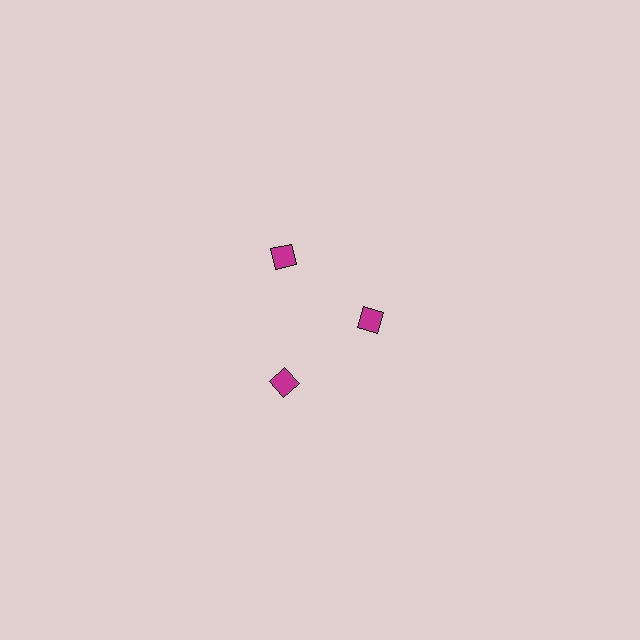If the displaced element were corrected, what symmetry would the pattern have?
It would have 3-fold rotational symmetry — the pattern would map onto itself every 120 degrees.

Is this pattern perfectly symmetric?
No. The 3 magenta diamonds are arranged in a ring, but one element near the 3 o'clock position is pulled inward toward the center, breaking the 3-fold rotational symmetry.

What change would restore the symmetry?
The symmetry would be restored by moving it outward, back onto the ring so that all 3 diamonds sit at equal angles and equal distance from the center.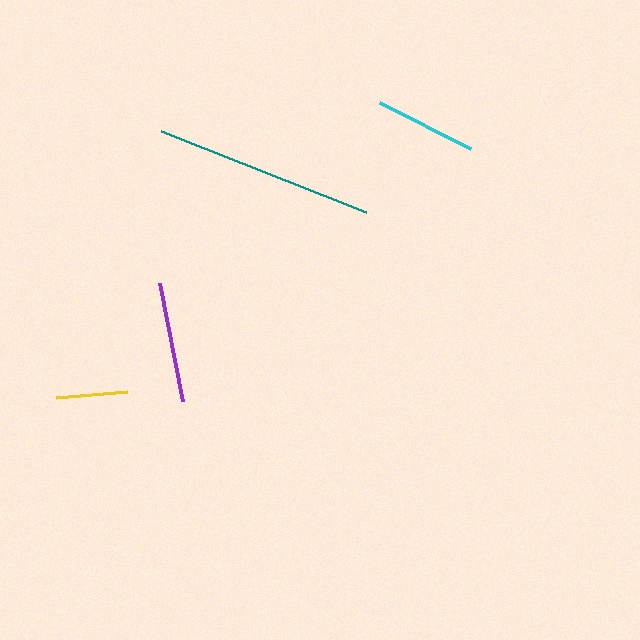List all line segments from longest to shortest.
From longest to shortest: teal, purple, cyan, yellow.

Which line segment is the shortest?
The yellow line is the shortest at approximately 71 pixels.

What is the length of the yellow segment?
The yellow segment is approximately 71 pixels long.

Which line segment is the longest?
The teal line is the longest at approximately 220 pixels.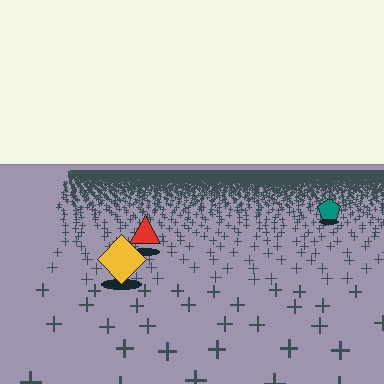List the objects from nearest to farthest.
From nearest to farthest: the yellow diamond, the red triangle, the teal pentagon.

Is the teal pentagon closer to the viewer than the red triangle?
No. The red triangle is closer — you can tell from the texture gradient: the ground texture is coarser near it.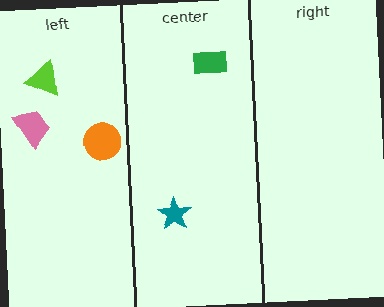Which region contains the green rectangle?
The center region.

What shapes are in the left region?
The orange circle, the pink trapezoid, the lime triangle.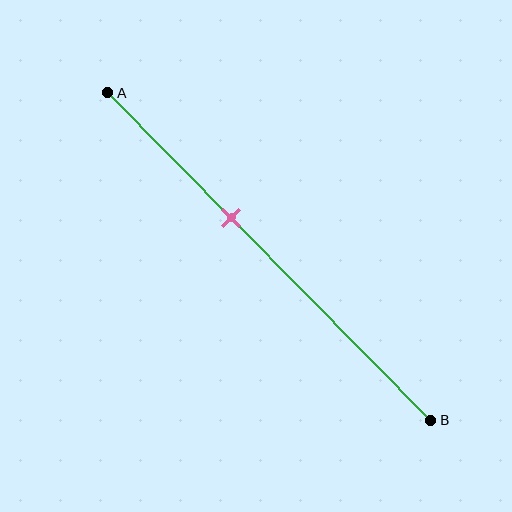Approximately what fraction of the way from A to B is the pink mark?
The pink mark is approximately 40% of the way from A to B.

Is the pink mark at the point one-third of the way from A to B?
No, the mark is at about 40% from A, not at the 33% one-third point.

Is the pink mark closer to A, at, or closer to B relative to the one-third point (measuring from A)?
The pink mark is closer to point B than the one-third point of segment AB.